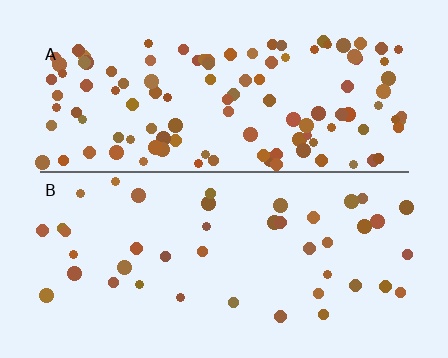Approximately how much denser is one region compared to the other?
Approximately 2.8× — region A over region B.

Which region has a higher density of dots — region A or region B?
A (the top).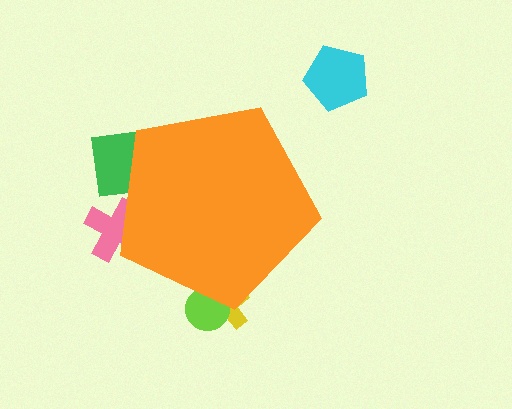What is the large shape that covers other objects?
An orange pentagon.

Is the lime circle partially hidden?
Yes, the lime circle is partially hidden behind the orange pentagon.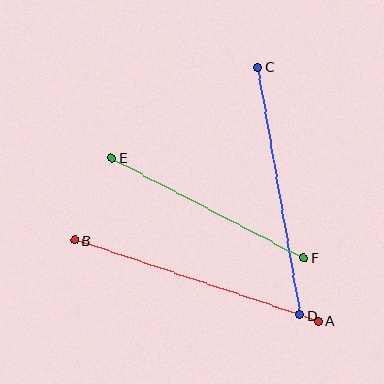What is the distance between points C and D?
The distance is approximately 251 pixels.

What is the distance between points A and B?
The distance is approximately 257 pixels.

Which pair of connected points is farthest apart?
Points A and B are farthest apart.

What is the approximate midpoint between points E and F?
The midpoint is at approximately (208, 208) pixels.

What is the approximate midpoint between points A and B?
The midpoint is at approximately (196, 281) pixels.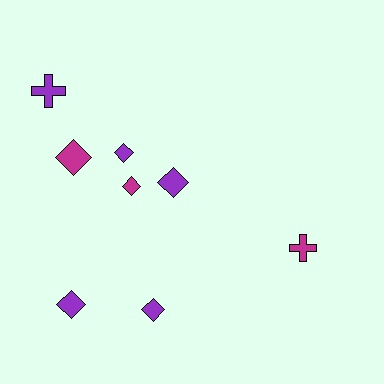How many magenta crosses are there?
There is 1 magenta cross.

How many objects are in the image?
There are 8 objects.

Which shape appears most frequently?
Diamond, with 6 objects.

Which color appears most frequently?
Purple, with 5 objects.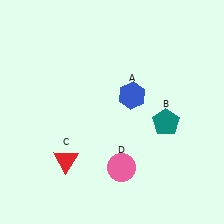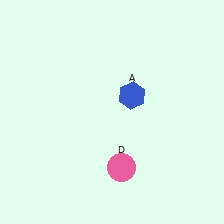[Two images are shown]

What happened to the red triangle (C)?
The red triangle (C) was removed in Image 2. It was in the bottom-left area of Image 1.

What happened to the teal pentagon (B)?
The teal pentagon (B) was removed in Image 2. It was in the bottom-right area of Image 1.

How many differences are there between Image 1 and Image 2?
There are 2 differences between the two images.